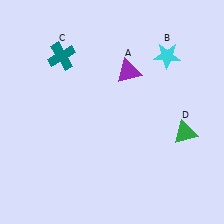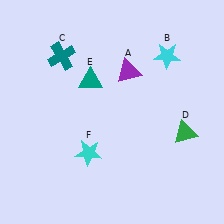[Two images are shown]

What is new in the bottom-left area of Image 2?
A cyan star (F) was added in the bottom-left area of Image 2.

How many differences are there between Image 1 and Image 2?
There are 2 differences between the two images.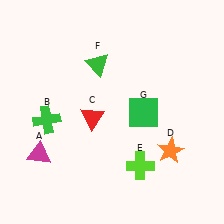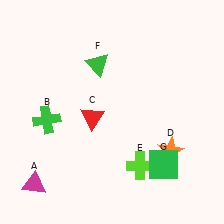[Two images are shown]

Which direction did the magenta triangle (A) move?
The magenta triangle (A) moved down.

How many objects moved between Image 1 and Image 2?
2 objects moved between the two images.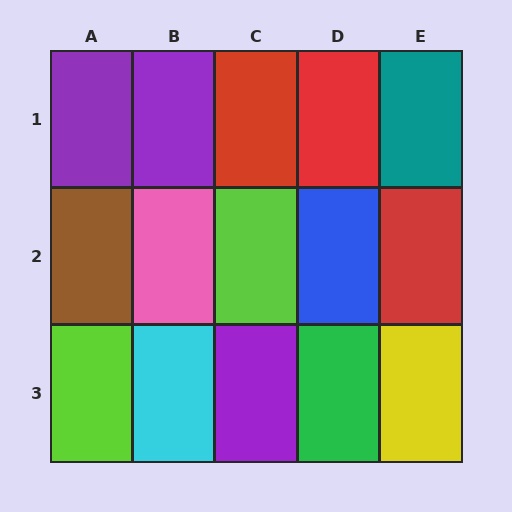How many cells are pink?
1 cell is pink.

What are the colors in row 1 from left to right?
Purple, purple, red, red, teal.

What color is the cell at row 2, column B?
Pink.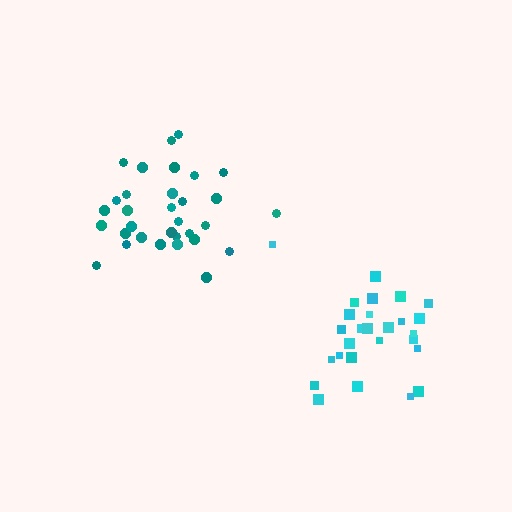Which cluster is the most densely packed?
Cyan.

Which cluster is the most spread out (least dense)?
Teal.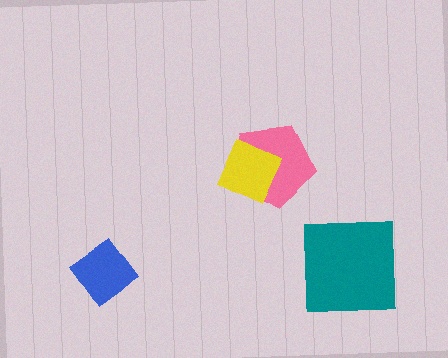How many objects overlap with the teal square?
0 objects overlap with the teal square.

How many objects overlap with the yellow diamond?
1 object overlaps with the yellow diamond.